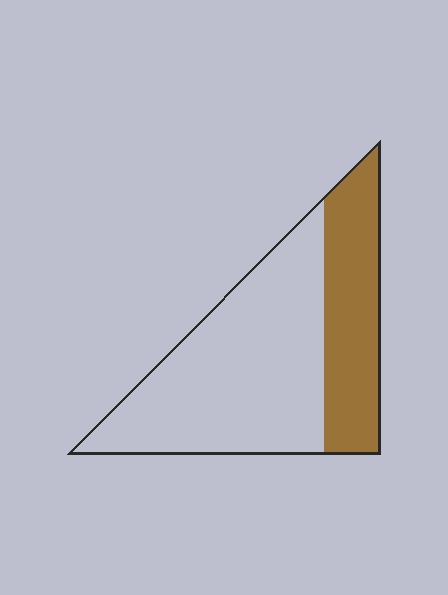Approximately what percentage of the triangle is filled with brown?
Approximately 35%.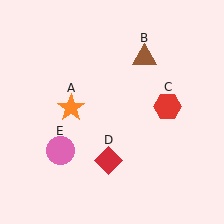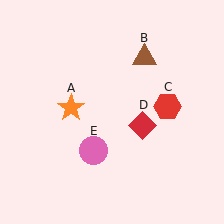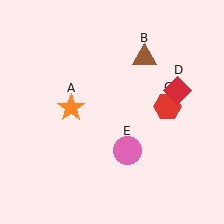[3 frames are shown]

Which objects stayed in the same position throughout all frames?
Orange star (object A) and brown triangle (object B) and red hexagon (object C) remained stationary.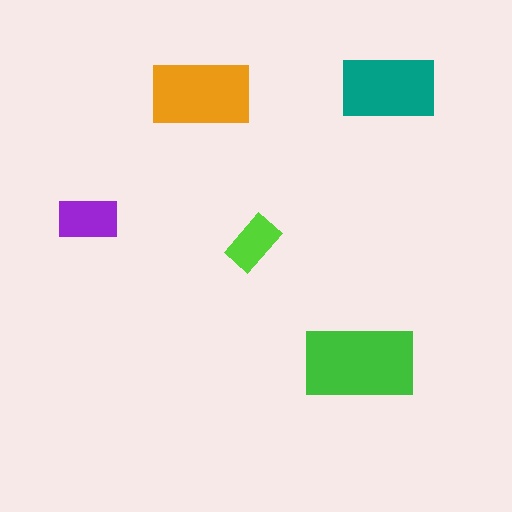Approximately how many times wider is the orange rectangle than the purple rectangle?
About 1.5 times wider.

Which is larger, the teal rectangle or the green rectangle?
The green one.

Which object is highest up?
The teal rectangle is topmost.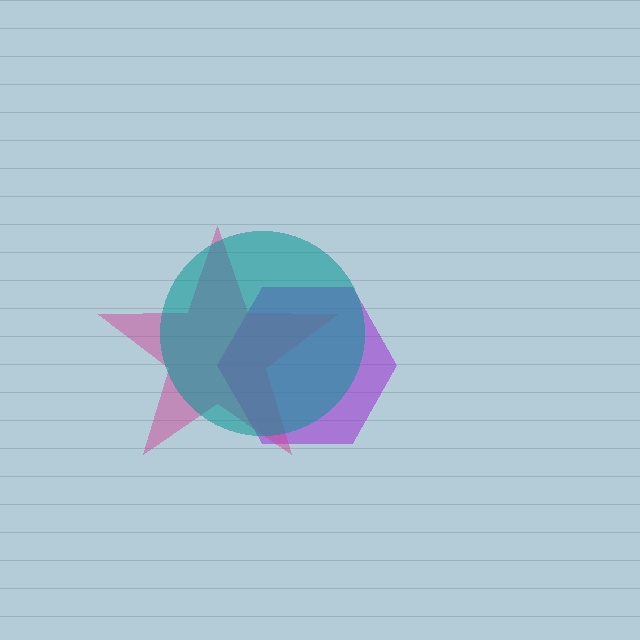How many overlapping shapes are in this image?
There are 3 overlapping shapes in the image.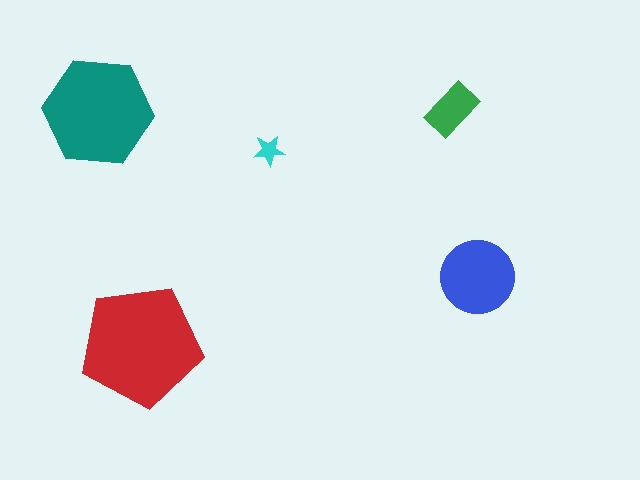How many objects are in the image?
There are 5 objects in the image.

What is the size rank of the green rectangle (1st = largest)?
4th.